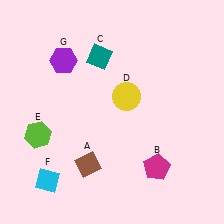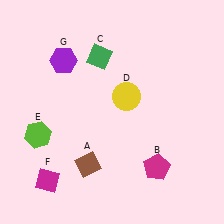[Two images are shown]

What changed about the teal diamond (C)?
In Image 1, C is teal. In Image 2, it changed to green.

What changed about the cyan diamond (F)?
In Image 1, F is cyan. In Image 2, it changed to magenta.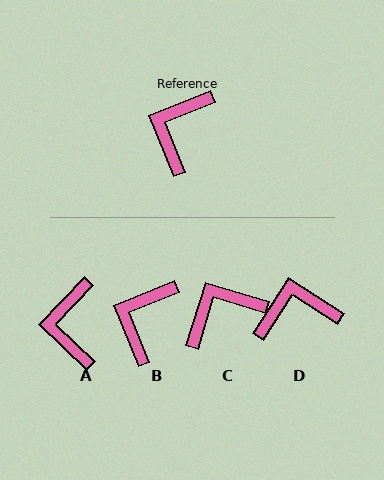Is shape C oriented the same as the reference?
No, it is off by about 39 degrees.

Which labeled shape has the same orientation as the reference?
B.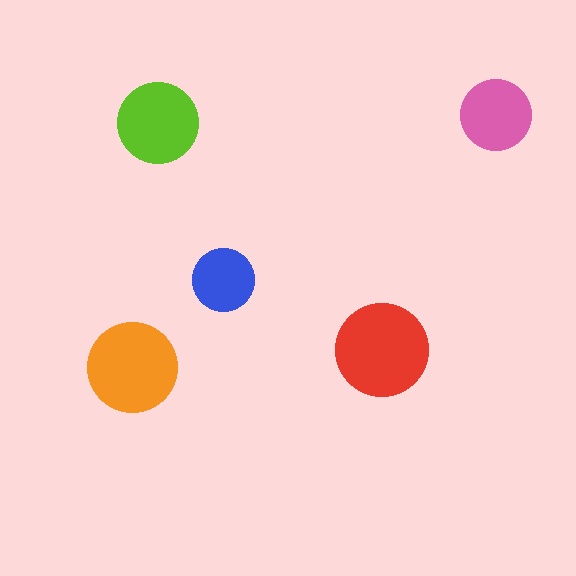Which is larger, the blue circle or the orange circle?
The orange one.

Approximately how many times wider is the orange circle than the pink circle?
About 1.5 times wider.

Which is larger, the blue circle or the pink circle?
The pink one.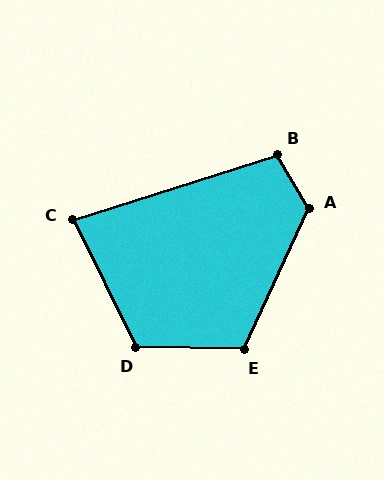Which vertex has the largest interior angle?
A, at approximately 125 degrees.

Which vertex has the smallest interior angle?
C, at approximately 81 degrees.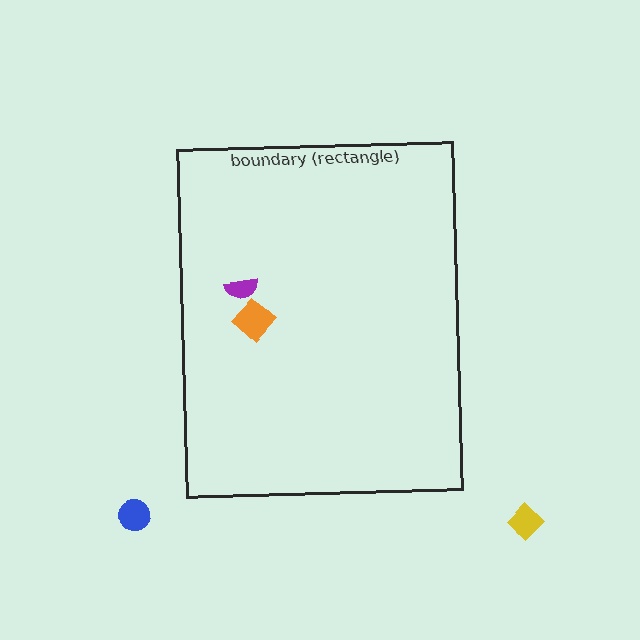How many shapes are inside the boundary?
2 inside, 2 outside.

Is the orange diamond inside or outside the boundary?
Inside.